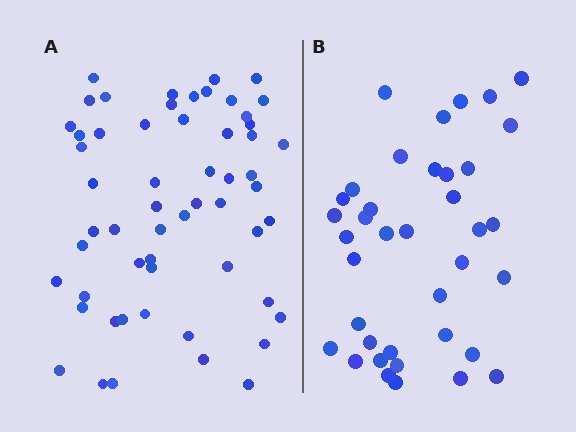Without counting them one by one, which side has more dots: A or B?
Region A (the left region) has more dots.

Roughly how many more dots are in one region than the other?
Region A has approximately 20 more dots than region B.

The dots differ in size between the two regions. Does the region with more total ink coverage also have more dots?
No. Region B has more total ink coverage because its dots are larger, but region A actually contains more individual dots. Total area can be misleading — the number of items is what matters here.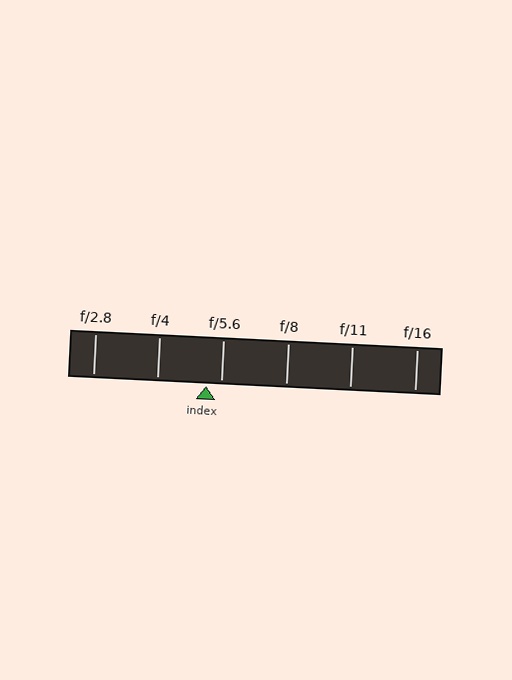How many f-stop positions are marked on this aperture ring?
There are 6 f-stop positions marked.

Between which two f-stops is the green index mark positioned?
The index mark is between f/4 and f/5.6.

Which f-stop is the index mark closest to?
The index mark is closest to f/5.6.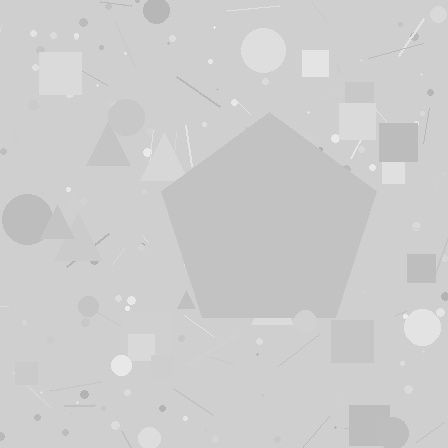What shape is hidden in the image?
A pentagon is hidden in the image.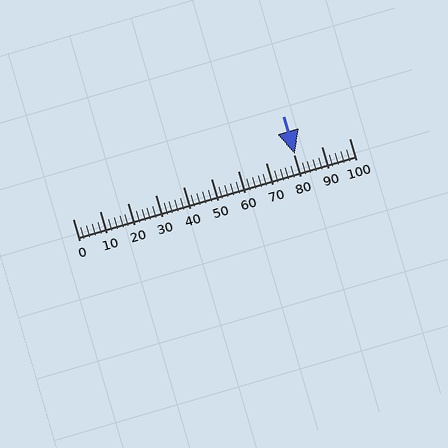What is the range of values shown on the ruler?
The ruler shows values from 0 to 100.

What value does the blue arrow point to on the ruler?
The blue arrow points to approximately 80.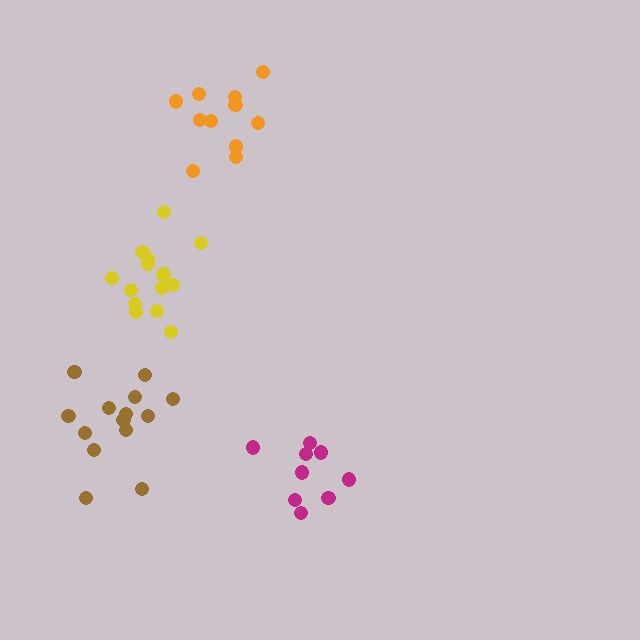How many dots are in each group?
Group 1: 14 dots, Group 2: 11 dots, Group 3: 14 dots, Group 4: 9 dots (48 total).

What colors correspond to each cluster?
The clusters are colored: yellow, orange, brown, magenta.